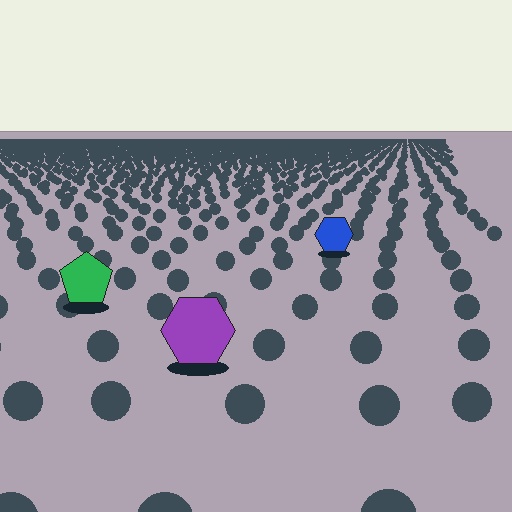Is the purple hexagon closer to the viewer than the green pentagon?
Yes. The purple hexagon is closer — you can tell from the texture gradient: the ground texture is coarser near it.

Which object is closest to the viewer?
The purple hexagon is closest. The texture marks near it are larger and more spread out.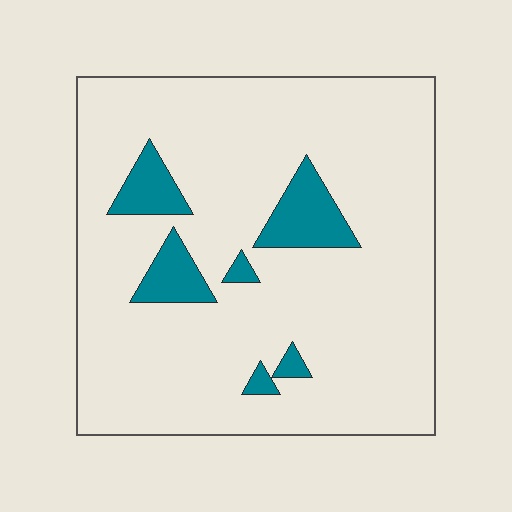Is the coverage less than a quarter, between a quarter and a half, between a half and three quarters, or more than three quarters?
Less than a quarter.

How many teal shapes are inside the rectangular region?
6.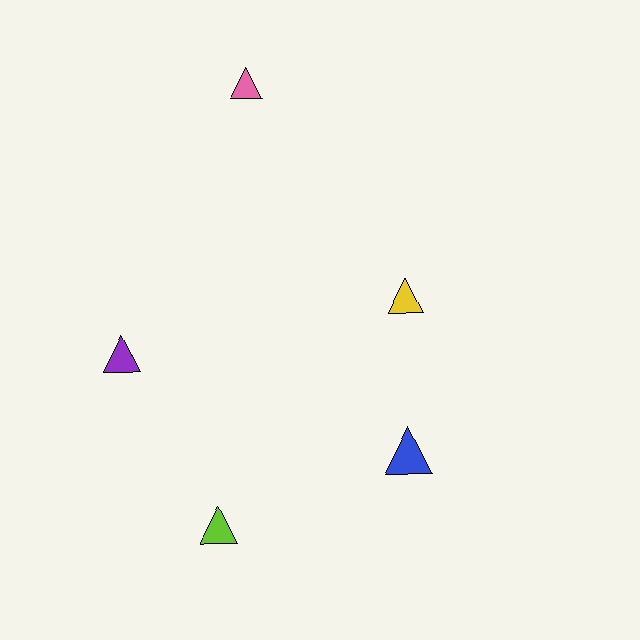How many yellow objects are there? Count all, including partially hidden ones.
There is 1 yellow object.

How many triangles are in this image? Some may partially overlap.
There are 5 triangles.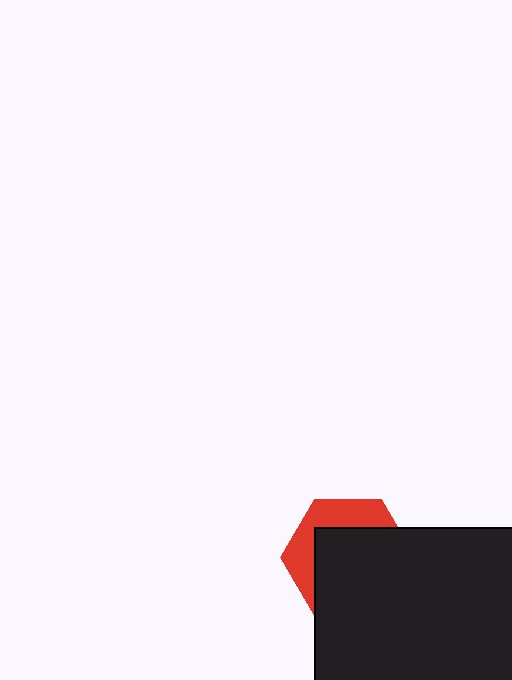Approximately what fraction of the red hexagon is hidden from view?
Roughly 66% of the red hexagon is hidden behind the black rectangle.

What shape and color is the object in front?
The object in front is a black rectangle.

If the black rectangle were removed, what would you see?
You would see the complete red hexagon.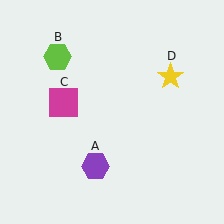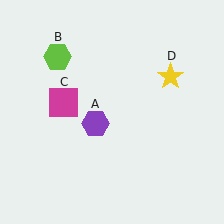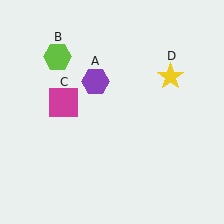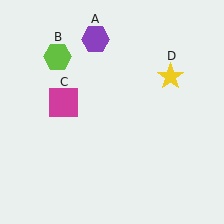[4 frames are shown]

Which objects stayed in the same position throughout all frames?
Lime hexagon (object B) and magenta square (object C) and yellow star (object D) remained stationary.